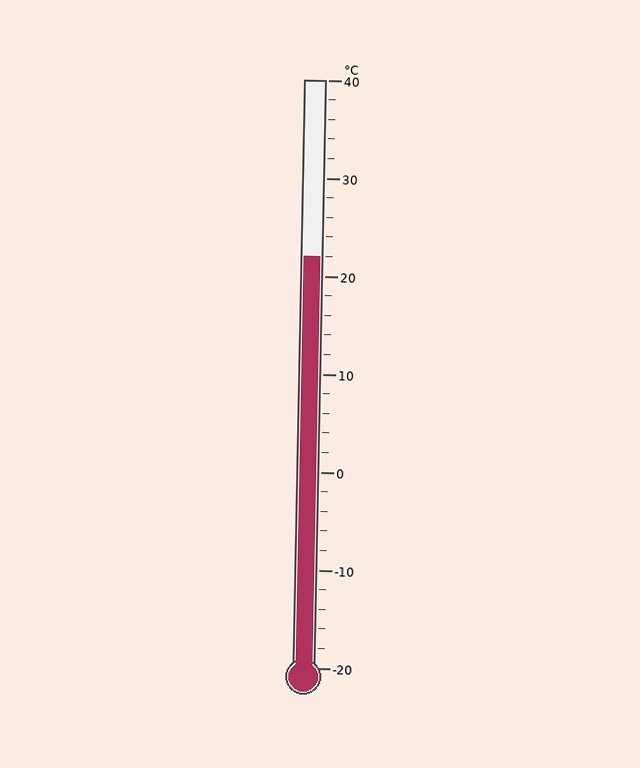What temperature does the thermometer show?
The thermometer shows approximately 22°C.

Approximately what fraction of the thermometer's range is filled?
The thermometer is filled to approximately 70% of its range.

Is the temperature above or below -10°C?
The temperature is above -10°C.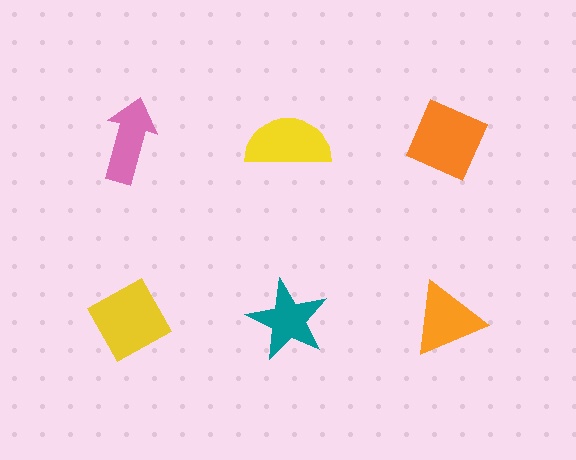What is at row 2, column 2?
A teal star.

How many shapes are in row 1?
3 shapes.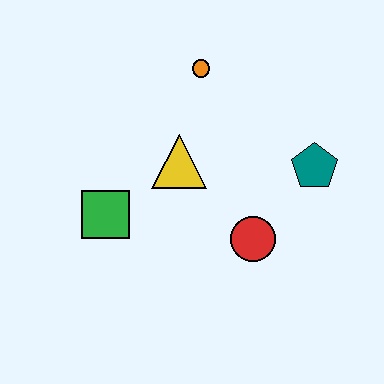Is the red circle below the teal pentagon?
Yes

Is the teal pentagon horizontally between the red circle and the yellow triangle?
No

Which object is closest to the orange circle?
The yellow triangle is closest to the orange circle.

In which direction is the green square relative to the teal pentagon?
The green square is to the left of the teal pentagon.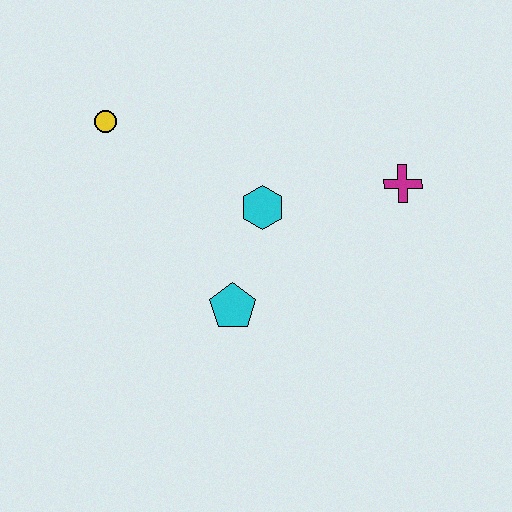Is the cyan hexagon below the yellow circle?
Yes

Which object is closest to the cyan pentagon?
The cyan hexagon is closest to the cyan pentagon.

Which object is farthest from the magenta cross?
The yellow circle is farthest from the magenta cross.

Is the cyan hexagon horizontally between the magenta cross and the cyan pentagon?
Yes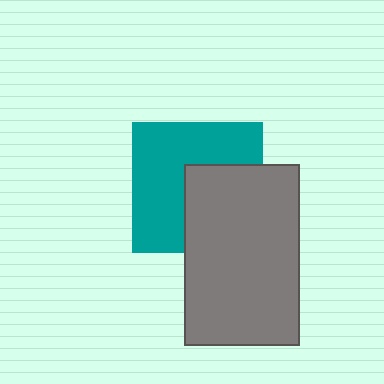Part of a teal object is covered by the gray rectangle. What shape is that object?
It is a square.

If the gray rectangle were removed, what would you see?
You would see the complete teal square.